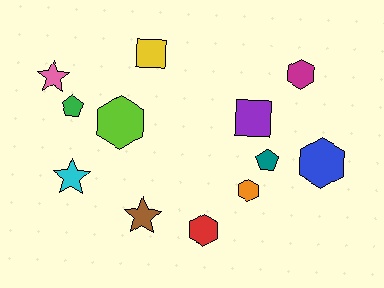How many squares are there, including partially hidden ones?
There are 2 squares.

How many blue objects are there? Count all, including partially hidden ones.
There is 1 blue object.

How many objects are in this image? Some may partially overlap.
There are 12 objects.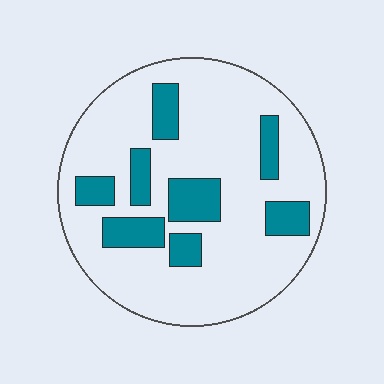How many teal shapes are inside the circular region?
8.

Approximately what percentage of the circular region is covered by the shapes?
Approximately 20%.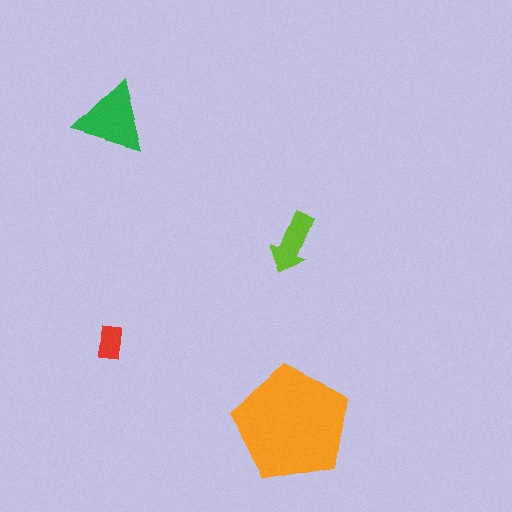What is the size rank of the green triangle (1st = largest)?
2nd.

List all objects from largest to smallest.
The orange pentagon, the green triangle, the lime arrow, the red rectangle.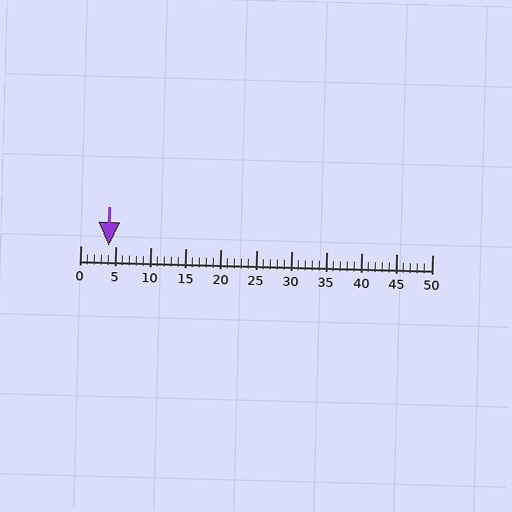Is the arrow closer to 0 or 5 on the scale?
The arrow is closer to 5.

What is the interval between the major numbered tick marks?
The major tick marks are spaced 5 units apart.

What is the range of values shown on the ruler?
The ruler shows values from 0 to 50.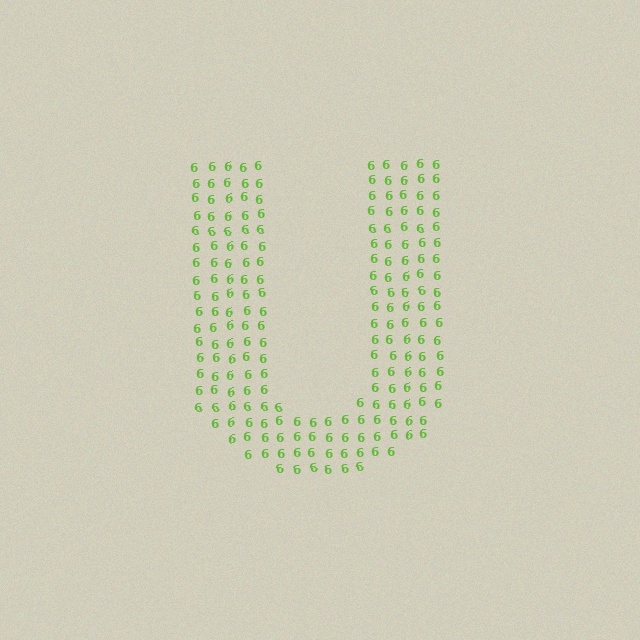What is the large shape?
The large shape is the letter U.